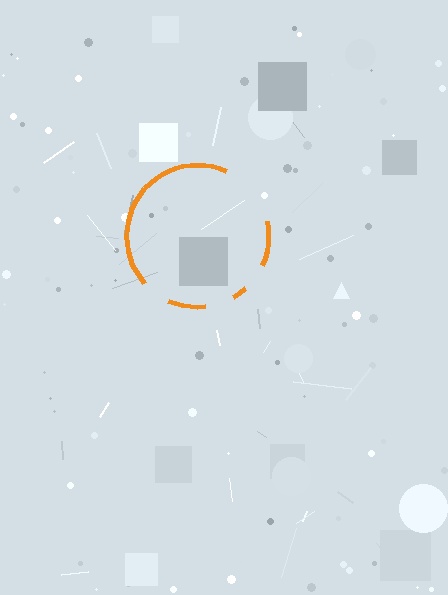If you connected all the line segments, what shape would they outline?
They would outline a circle.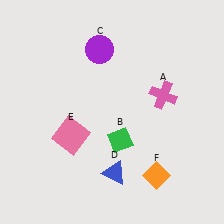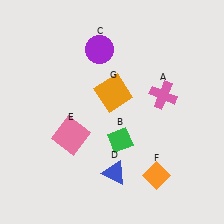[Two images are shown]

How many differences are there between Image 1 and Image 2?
There is 1 difference between the two images.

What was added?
An orange square (G) was added in Image 2.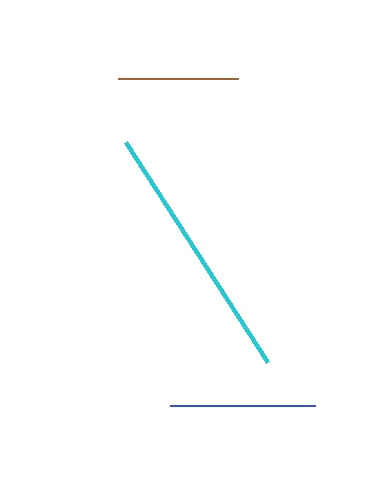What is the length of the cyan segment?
The cyan segment is approximately 262 pixels long.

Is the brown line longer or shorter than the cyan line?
The cyan line is longer than the brown line.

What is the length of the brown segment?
The brown segment is approximately 120 pixels long.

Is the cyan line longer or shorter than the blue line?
The cyan line is longer than the blue line.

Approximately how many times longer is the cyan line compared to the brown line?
The cyan line is approximately 2.2 times the length of the brown line.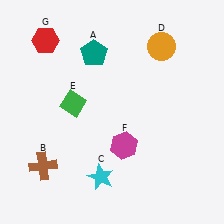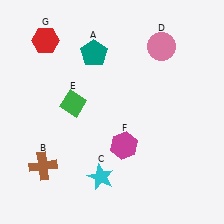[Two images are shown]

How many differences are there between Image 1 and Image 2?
There is 1 difference between the two images.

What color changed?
The circle (D) changed from orange in Image 1 to pink in Image 2.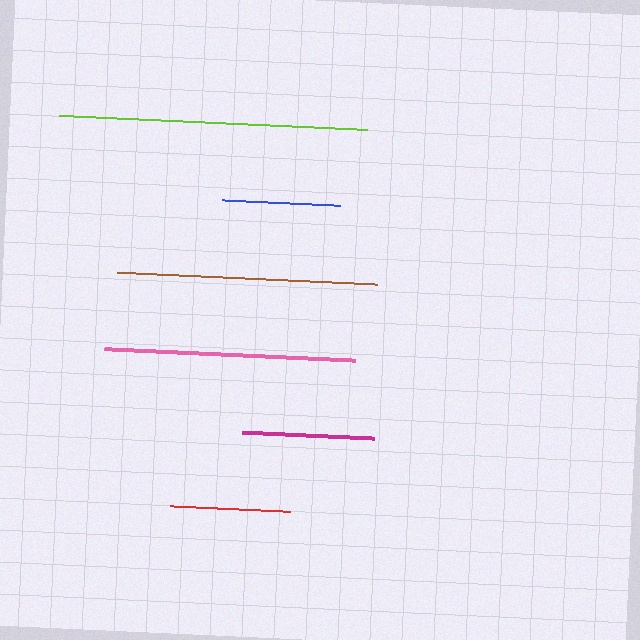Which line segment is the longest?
The lime line is the longest at approximately 309 pixels.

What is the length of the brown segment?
The brown segment is approximately 260 pixels long.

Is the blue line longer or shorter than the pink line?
The pink line is longer than the blue line.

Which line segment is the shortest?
The blue line is the shortest at approximately 118 pixels.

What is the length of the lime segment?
The lime segment is approximately 309 pixels long.